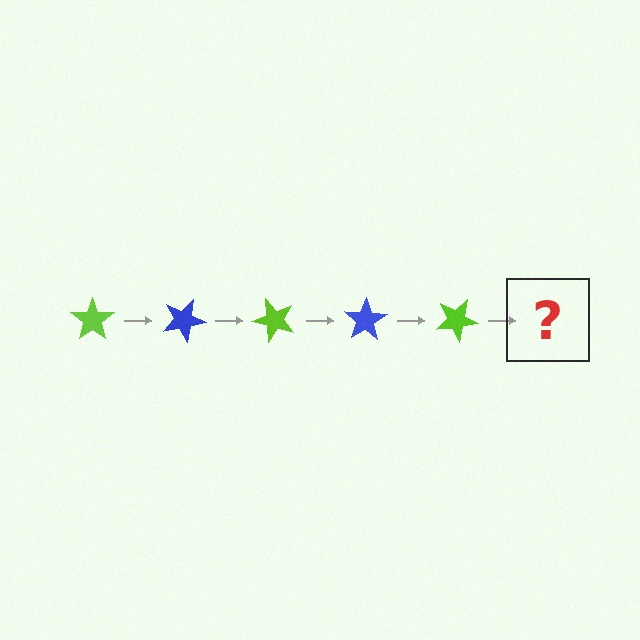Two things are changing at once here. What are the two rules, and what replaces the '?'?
The two rules are that it rotates 25 degrees each step and the color cycles through lime and blue. The '?' should be a blue star, rotated 125 degrees from the start.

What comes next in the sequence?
The next element should be a blue star, rotated 125 degrees from the start.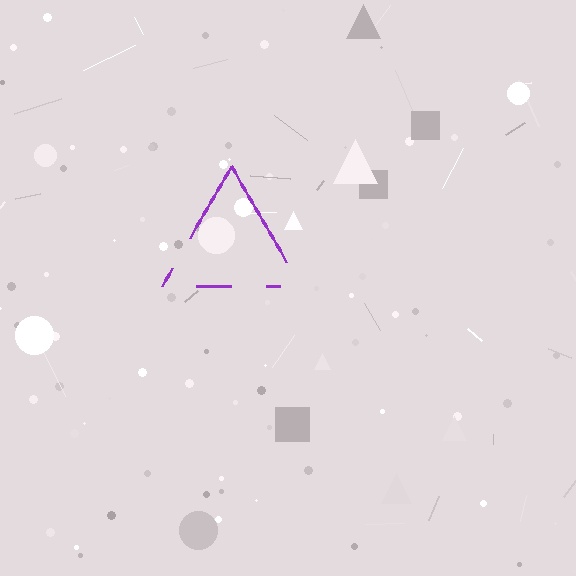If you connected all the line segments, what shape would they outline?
They would outline a triangle.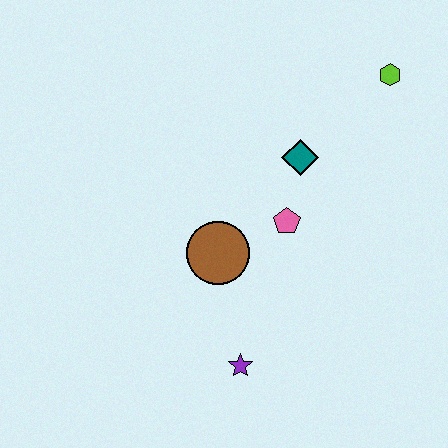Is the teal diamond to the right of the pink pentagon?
Yes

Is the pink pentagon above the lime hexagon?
No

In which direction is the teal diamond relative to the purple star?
The teal diamond is above the purple star.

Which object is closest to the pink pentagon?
The teal diamond is closest to the pink pentagon.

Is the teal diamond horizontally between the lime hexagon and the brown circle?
Yes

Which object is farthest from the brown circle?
The lime hexagon is farthest from the brown circle.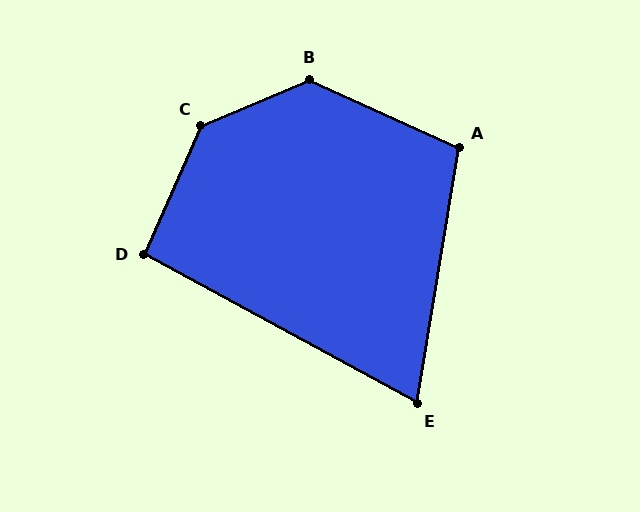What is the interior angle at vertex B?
Approximately 133 degrees (obtuse).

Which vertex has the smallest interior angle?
E, at approximately 71 degrees.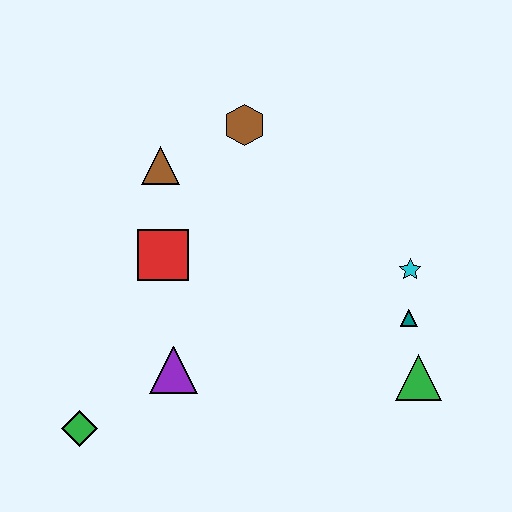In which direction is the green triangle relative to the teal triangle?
The green triangle is below the teal triangle.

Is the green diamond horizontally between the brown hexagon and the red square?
No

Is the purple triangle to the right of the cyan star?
No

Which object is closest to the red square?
The brown triangle is closest to the red square.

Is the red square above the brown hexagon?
No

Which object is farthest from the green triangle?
The green diamond is farthest from the green triangle.